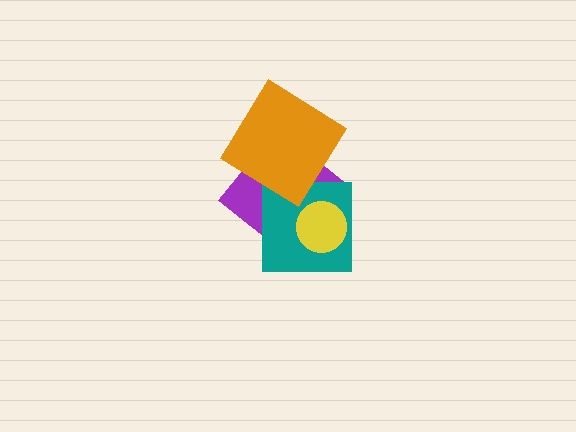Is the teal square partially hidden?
Yes, it is partially covered by another shape.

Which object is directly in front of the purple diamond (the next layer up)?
The teal square is directly in front of the purple diamond.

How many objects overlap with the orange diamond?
1 object overlaps with the orange diamond.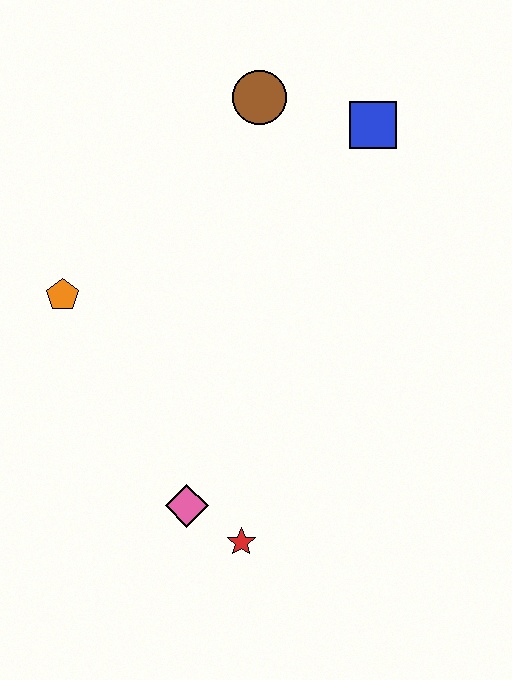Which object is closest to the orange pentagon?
The pink diamond is closest to the orange pentagon.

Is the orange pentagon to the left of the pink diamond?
Yes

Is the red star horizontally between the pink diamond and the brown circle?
Yes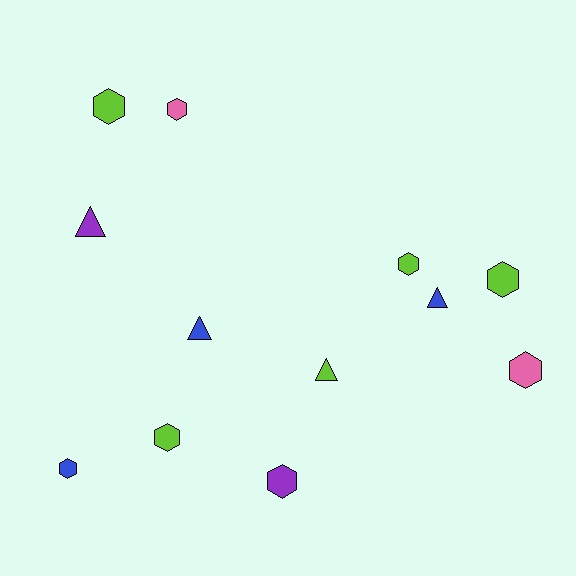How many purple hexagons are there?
There is 1 purple hexagon.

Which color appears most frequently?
Lime, with 5 objects.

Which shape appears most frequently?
Hexagon, with 8 objects.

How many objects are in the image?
There are 12 objects.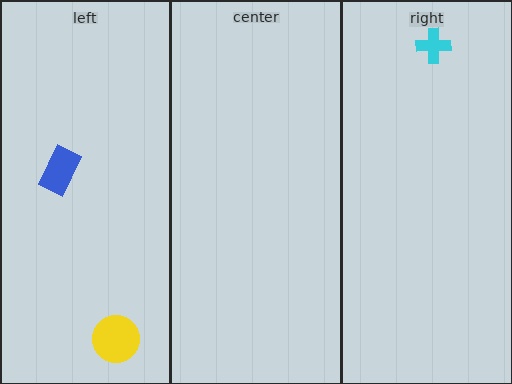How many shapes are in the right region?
1.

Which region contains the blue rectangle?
The left region.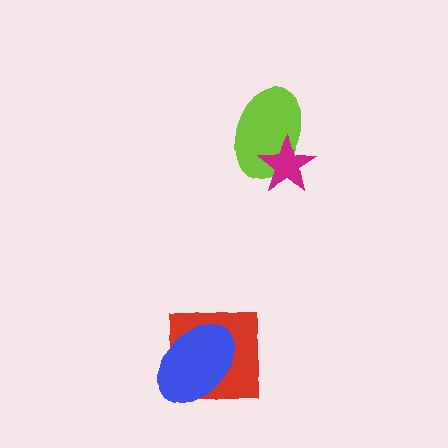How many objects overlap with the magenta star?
1 object overlaps with the magenta star.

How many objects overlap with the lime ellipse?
1 object overlaps with the lime ellipse.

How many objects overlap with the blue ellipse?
1 object overlaps with the blue ellipse.